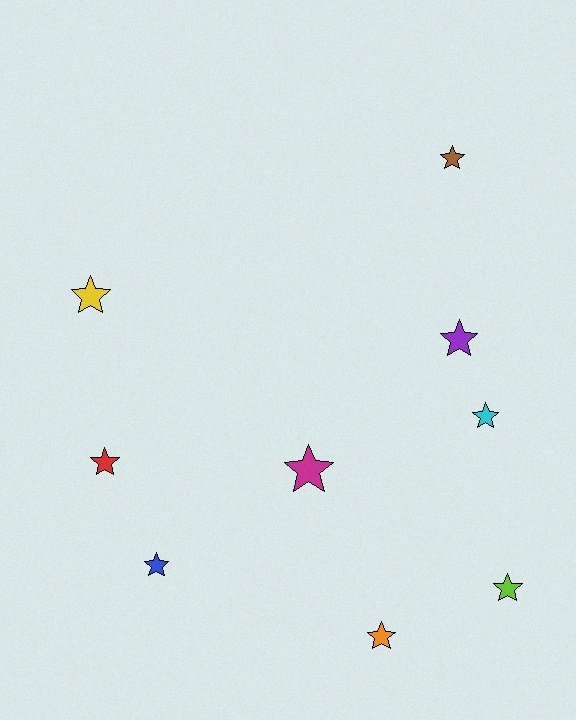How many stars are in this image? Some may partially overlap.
There are 9 stars.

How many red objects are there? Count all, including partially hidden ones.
There is 1 red object.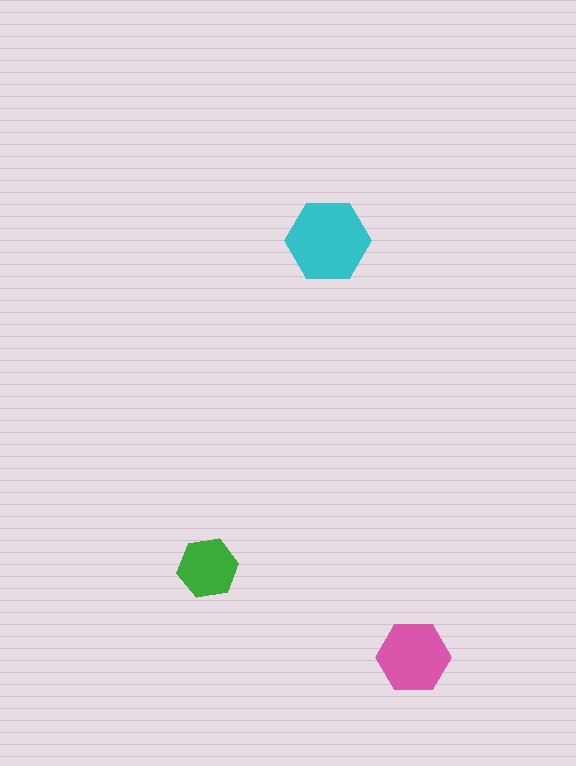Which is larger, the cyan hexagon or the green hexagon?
The cyan one.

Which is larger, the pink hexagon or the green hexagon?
The pink one.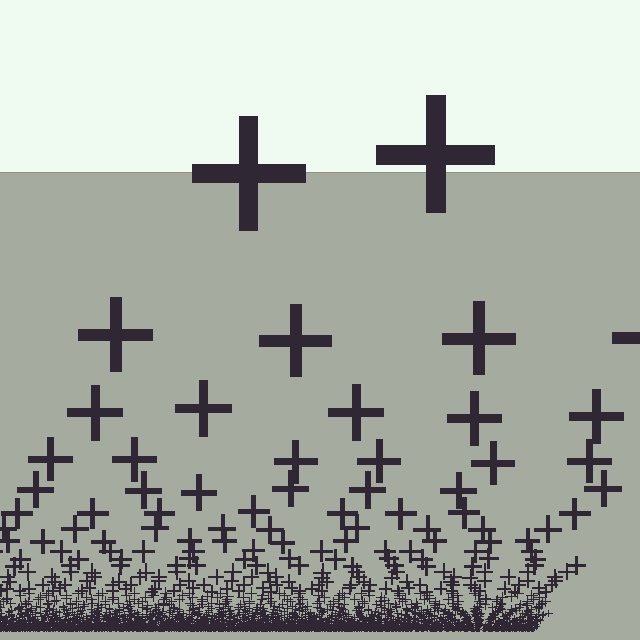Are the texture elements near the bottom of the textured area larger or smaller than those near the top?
Smaller. The gradient is inverted — elements near the bottom are smaller and denser.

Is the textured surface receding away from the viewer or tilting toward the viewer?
The surface appears to tilt toward the viewer. Texture elements get larger and sparser toward the top.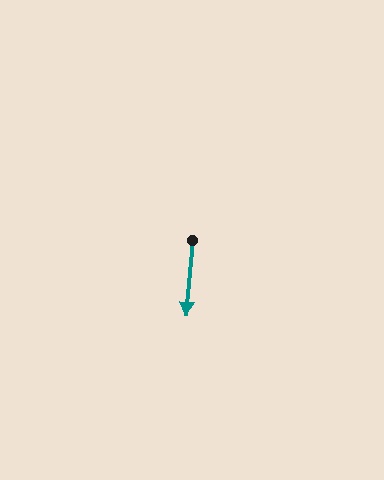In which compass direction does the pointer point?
South.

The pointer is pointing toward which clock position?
Roughly 6 o'clock.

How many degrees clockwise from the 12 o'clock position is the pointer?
Approximately 185 degrees.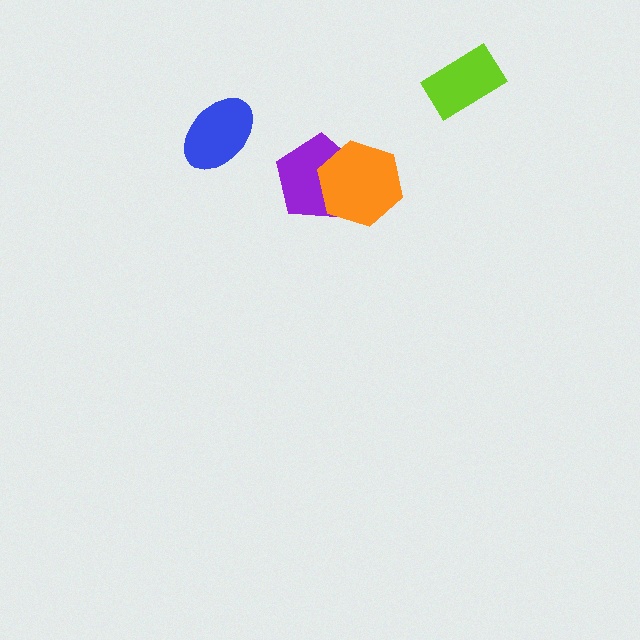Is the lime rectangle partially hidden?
No, no other shape covers it.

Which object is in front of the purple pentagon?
The orange hexagon is in front of the purple pentagon.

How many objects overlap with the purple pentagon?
1 object overlaps with the purple pentagon.